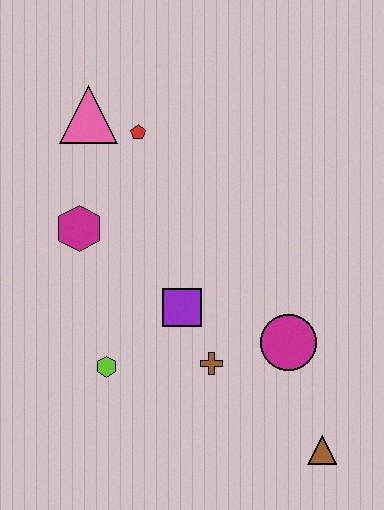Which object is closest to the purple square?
The brown cross is closest to the purple square.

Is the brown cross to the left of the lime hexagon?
No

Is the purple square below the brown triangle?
No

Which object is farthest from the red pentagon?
The brown triangle is farthest from the red pentagon.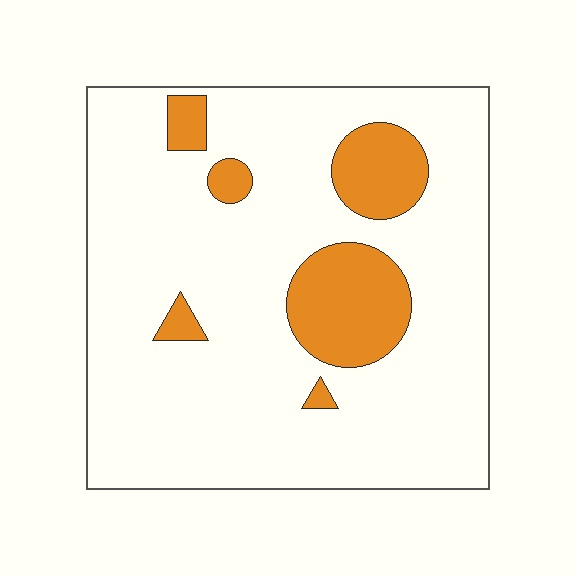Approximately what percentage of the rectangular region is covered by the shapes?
Approximately 15%.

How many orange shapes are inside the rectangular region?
6.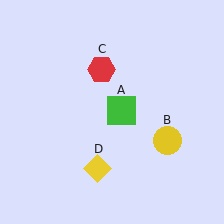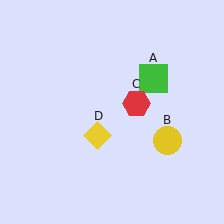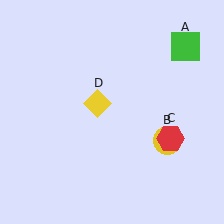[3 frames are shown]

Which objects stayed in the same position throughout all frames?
Yellow circle (object B) remained stationary.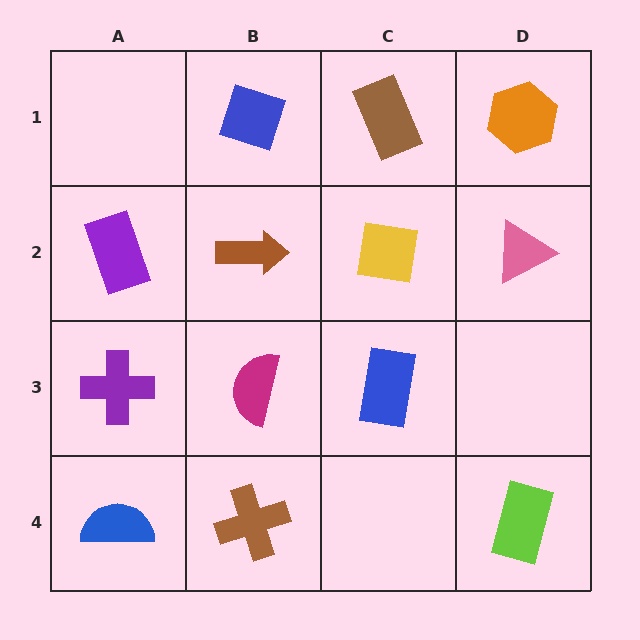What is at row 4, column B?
A brown cross.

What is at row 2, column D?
A pink triangle.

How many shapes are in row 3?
3 shapes.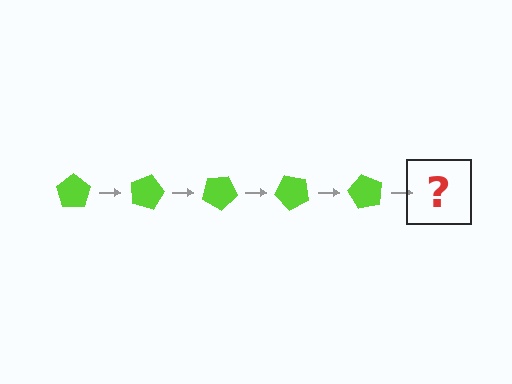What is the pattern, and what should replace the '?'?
The pattern is that the pentagon rotates 15 degrees each step. The '?' should be a lime pentagon rotated 75 degrees.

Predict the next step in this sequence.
The next step is a lime pentagon rotated 75 degrees.